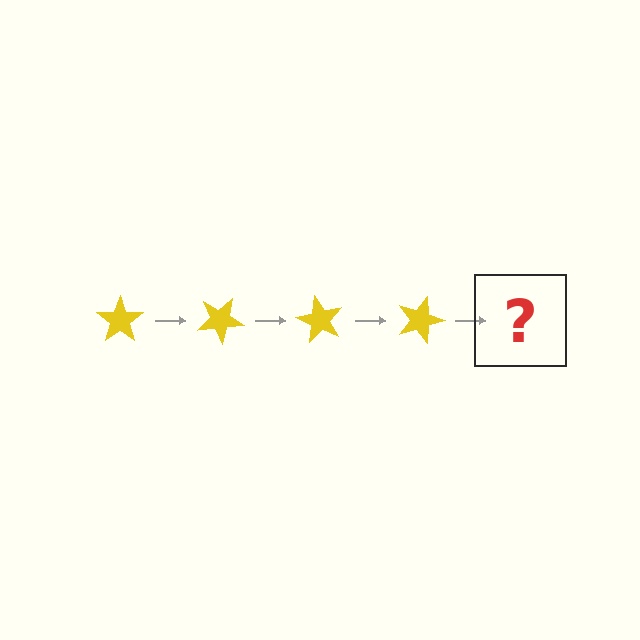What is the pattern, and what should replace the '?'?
The pattern is that the star rotates 30 degrees each step. The '?' should be a yellow star rotated 120 degrees.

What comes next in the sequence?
The next element should be a yellow star rotated 120 degrees.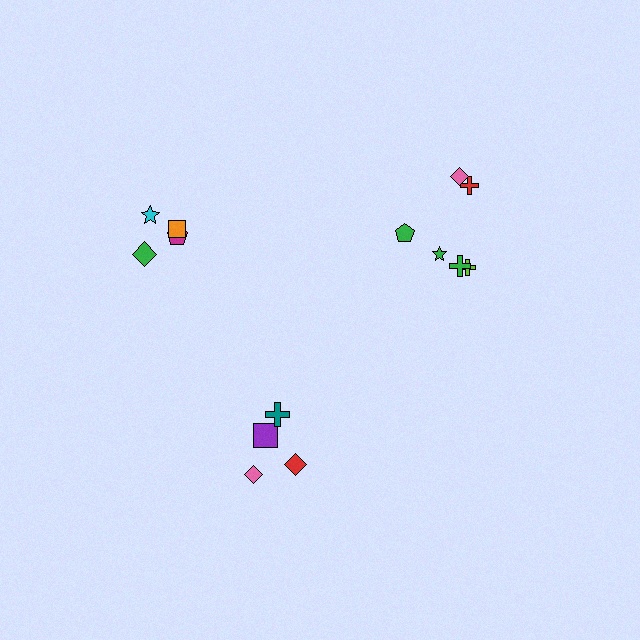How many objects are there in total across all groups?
There are 14 objects.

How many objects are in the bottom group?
There are 4 objects.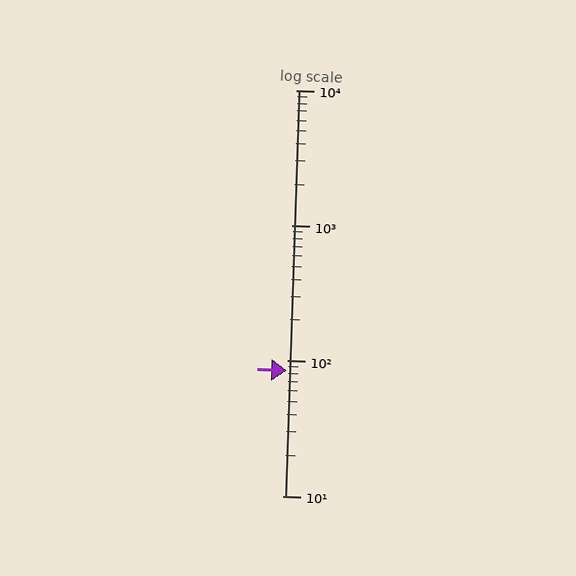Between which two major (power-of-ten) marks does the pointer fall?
The pointer is between 10 and 100.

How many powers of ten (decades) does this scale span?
The scale spans 3 decades, from 10 to 10000.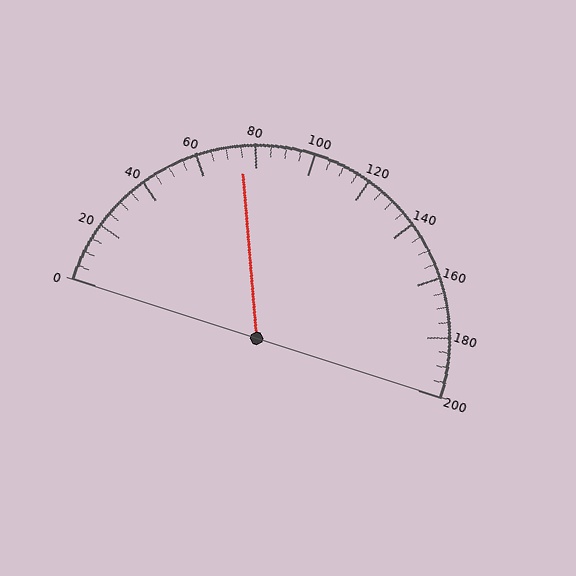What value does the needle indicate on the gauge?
The needle indicates approximately 75.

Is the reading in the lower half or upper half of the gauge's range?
The reading is in the lower half of the range (0 to 200).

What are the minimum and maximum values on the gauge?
The gauge ranges from 0 to 200.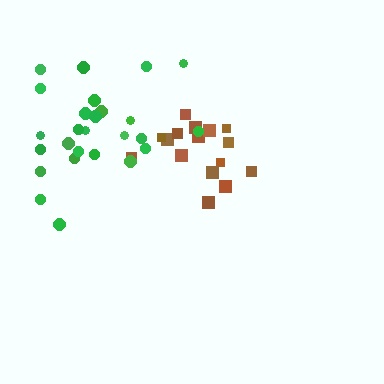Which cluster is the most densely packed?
Brown.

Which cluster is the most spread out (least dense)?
Green.